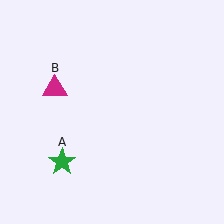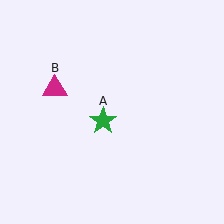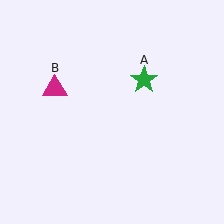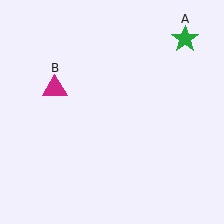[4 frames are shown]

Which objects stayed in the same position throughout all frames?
Magenta triangle (object B) remained stationary.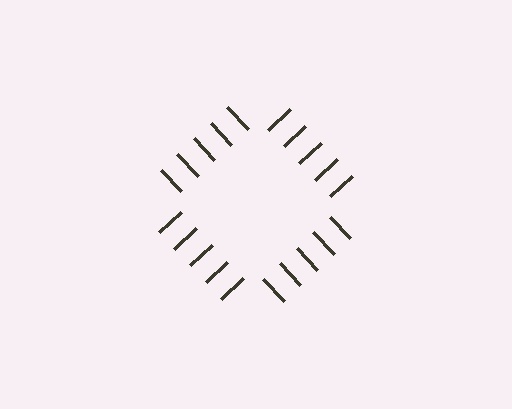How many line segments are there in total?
20 — 5 along each of the 4 edges.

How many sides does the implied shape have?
4 sides — the line-ends trace a square.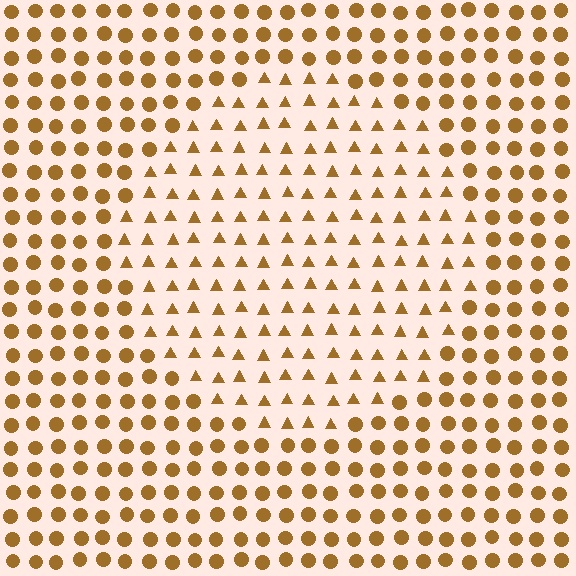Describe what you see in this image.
The image is filled with small brown elements arranged in a uniform grid. A circle-shaped region contains triangles, while the surrounding area contains circles. The boundary is defined purely by the change in element shape.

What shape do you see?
I see a circle.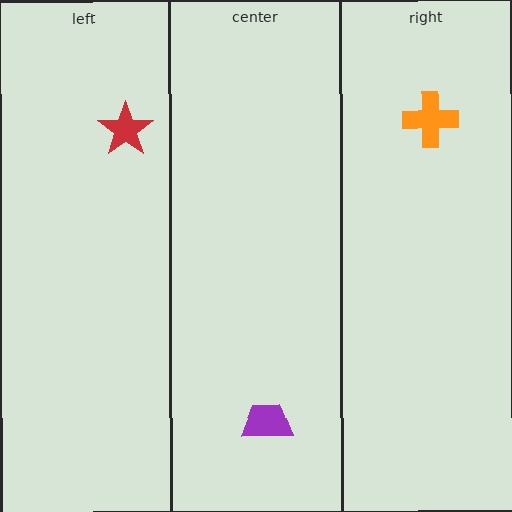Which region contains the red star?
The left region.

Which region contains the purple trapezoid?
The center region.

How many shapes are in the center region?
1.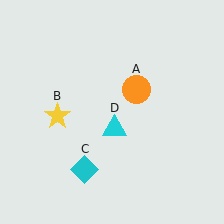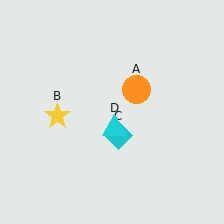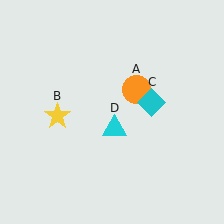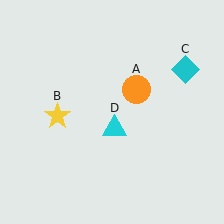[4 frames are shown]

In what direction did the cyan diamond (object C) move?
The cyan diamond (object C) moved up and to the right.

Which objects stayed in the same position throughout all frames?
Orange circle (object A) and yellow star (object B) and cyan triangle (object D) remained stationary.